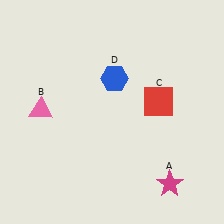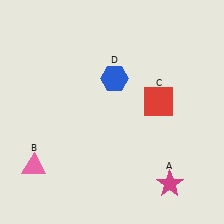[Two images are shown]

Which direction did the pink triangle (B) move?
The pink triangle (B) moved down.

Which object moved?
The pink triangle (B) moved down.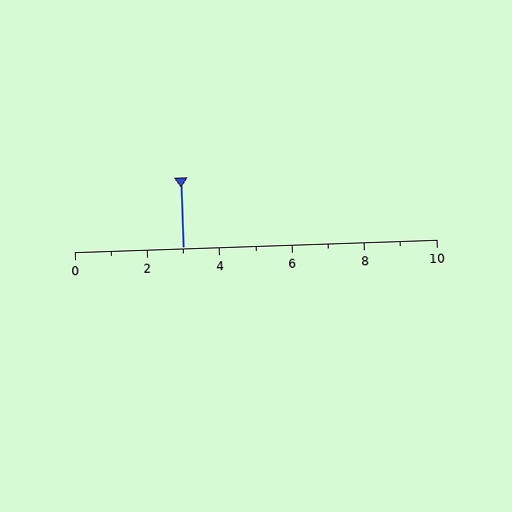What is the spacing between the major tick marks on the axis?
The major ticks are spaced 2 apart.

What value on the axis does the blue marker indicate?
The marker indicates approximately 3.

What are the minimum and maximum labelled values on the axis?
The axis runs from 0 to 10.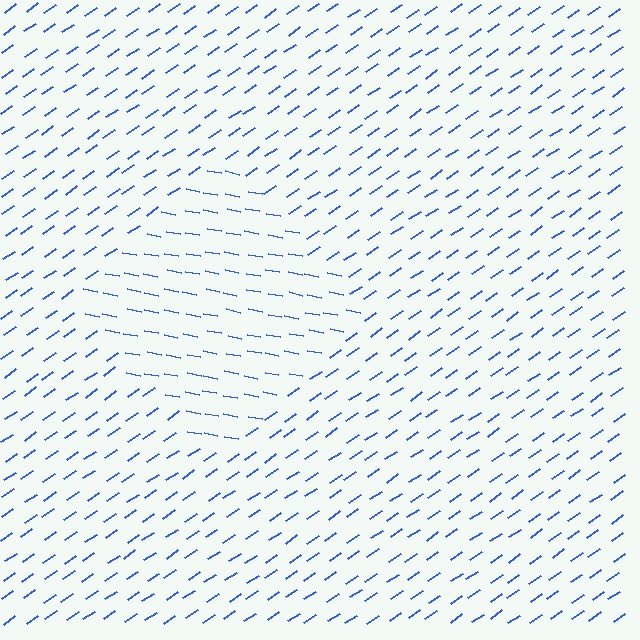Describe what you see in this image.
The image is filled with small blue line segments. A diamond region in the image has lines oriented differently from the surrounding lines, creating a visible texture boundary.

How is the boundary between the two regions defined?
The boundary is defined purely by a change in line orientation (approximately 45 degrees difference). All lines are the same color and thickness.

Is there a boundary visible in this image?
Yes, there is a texture boundary formed by a change in line orientation.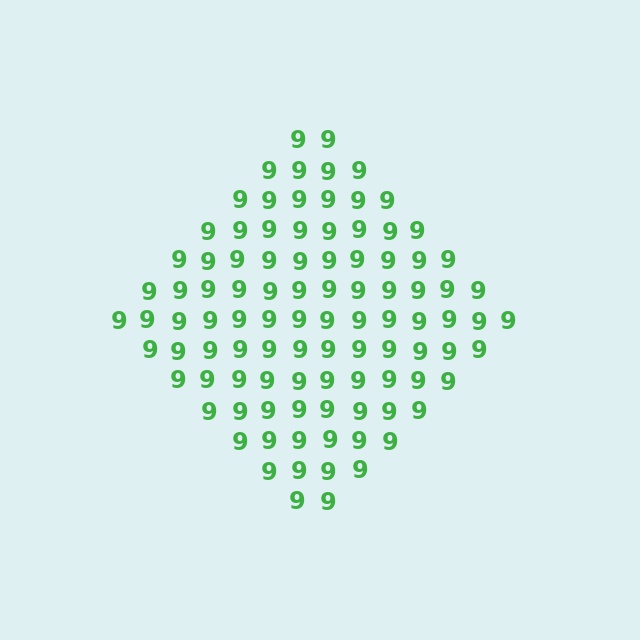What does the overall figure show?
The overall figure shows a diamond.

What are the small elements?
The small elements are digit 9's.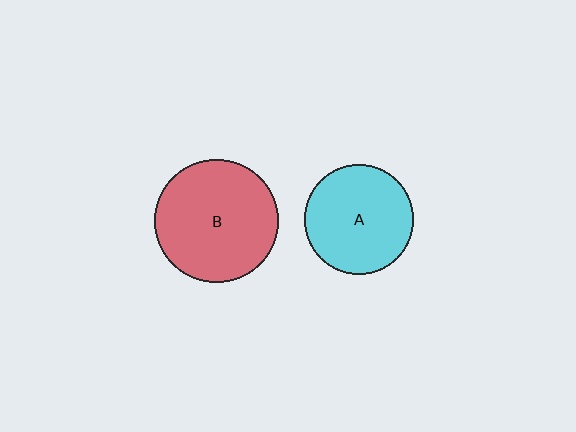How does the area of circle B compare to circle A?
Approximately 1.3 times.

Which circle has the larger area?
Circle B (red).